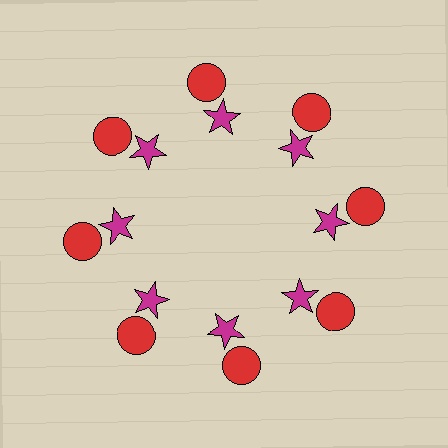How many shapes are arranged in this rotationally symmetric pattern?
There are 16 shapes, arranged in 8 groups of 2.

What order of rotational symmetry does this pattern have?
This pattern has 8-fold rotational symmetry.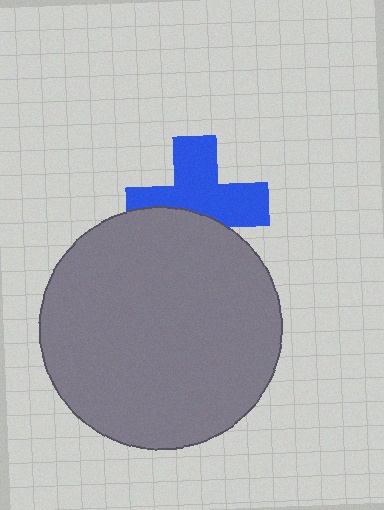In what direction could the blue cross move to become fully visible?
The blue cross could move up. That would shift it out from behind the gray circle entirely.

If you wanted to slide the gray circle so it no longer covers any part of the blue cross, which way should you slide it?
Slide it down — that is the most direct way to separate the two shapes.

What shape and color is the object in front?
The object in front is a gray circle.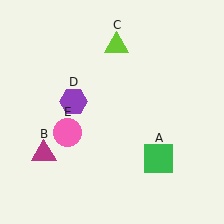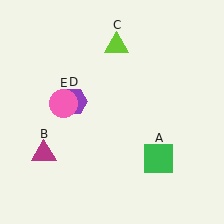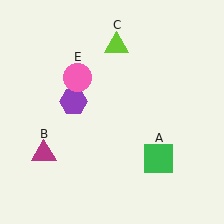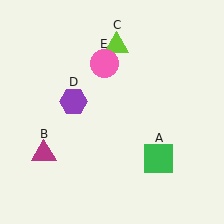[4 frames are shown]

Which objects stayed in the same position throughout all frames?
Green square (object A) and magenta triangle (object B) and lime triangle (object C) and purple hexagon (object D) remained stationary.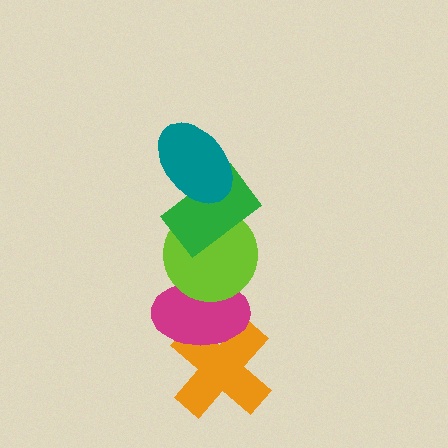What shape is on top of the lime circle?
The green rectangle is on top of the lime circle.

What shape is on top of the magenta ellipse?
The lime circle is on top of the magenta ellipse.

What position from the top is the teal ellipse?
The teal ellipse is 1st from the top.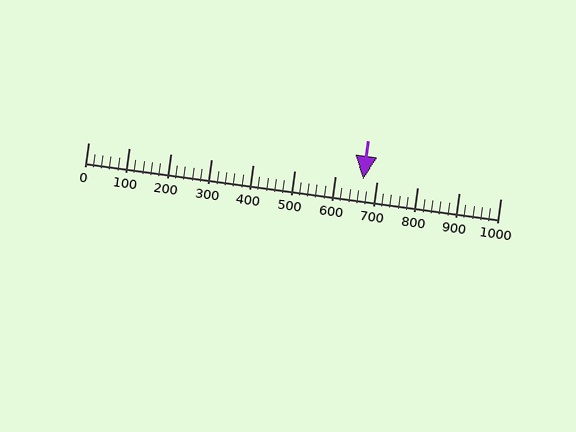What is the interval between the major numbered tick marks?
The major tick marks are spaced 100 units apart.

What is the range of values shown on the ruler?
The ruler shows values from 0 to 1000.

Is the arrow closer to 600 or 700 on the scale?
The arrow is closer to 700.